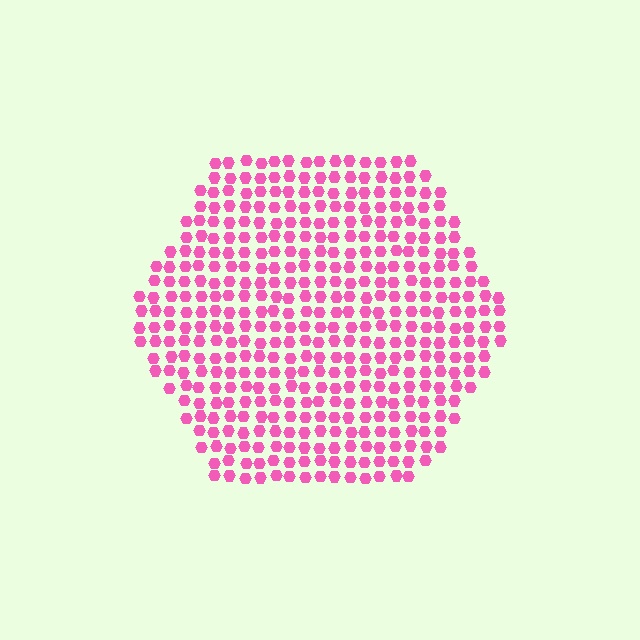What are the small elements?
The small elements are hexagons.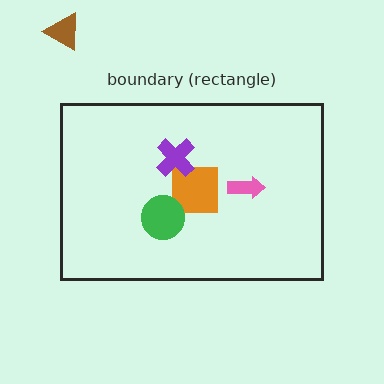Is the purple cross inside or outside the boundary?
Inside.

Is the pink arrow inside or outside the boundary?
Inside.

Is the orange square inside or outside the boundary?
Inside.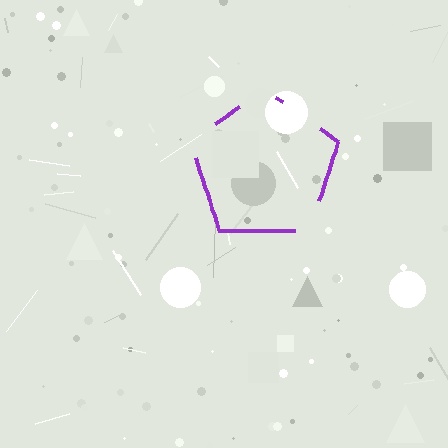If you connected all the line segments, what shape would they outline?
They would outline a pentagon.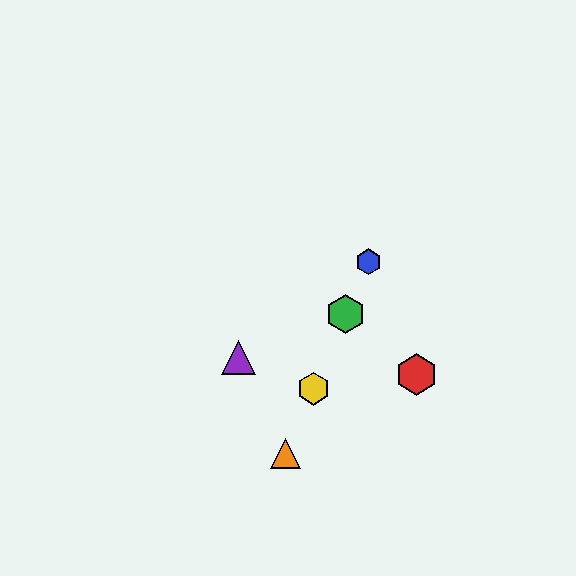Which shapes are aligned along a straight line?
The blue hexagon, the green hexagon, the yellow hexagon, the orange triangle are aligned along a straight line.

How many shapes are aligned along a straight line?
4 shapes (the blue hexagon, the green hexagon, the yellow hexagon, the orange triangle) are aligned along a straight line.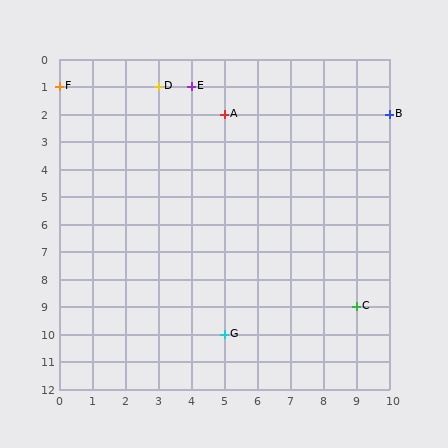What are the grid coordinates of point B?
Point B is at grid coordinates (10, 2).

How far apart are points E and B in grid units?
Points E and B are 6 columns and 1 row apart (about 6.1 grid units diagonally).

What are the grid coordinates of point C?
Point C is at grid coordinates (9, 9).